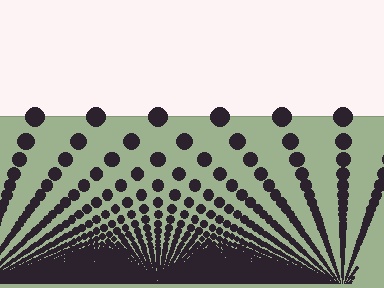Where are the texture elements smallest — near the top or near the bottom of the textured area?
Near the bottom.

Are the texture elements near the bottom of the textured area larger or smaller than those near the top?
Smaller. The gradient is inverted — elements near the bottom are smaller and denser.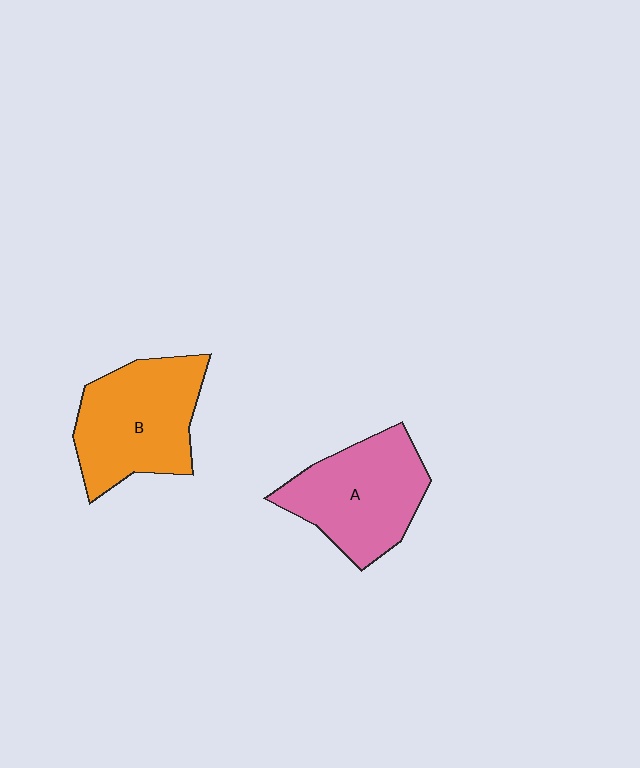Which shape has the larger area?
Shape B (orange).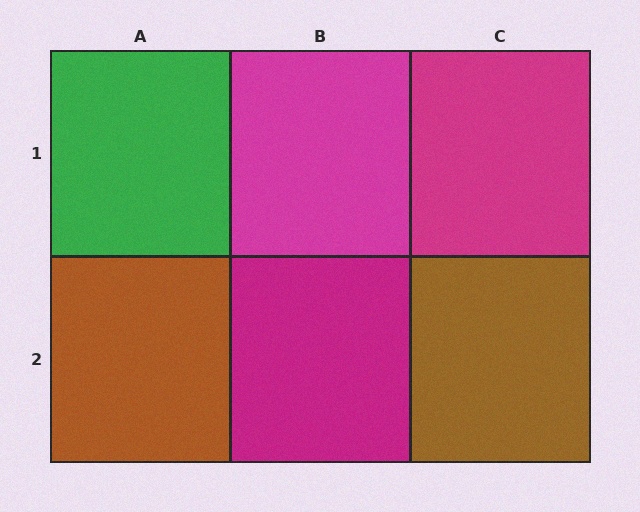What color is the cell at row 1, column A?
Green.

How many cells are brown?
2 cells are brown.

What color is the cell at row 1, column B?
Magenta.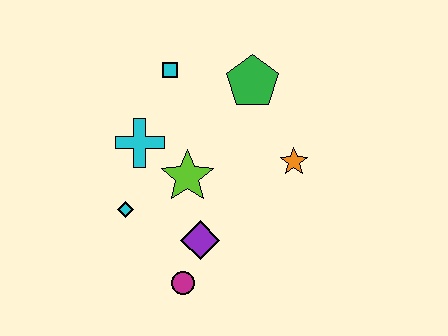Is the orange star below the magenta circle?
No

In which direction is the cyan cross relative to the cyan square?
The cyan cross is below the cyan square.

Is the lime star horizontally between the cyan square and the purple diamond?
Yes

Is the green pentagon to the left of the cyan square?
No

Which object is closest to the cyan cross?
The lime star is closest to the cyan cross.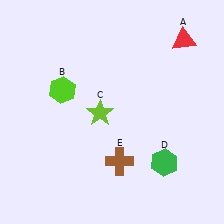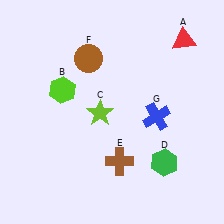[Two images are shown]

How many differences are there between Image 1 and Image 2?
There are 2 differences between the two images.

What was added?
A brown circle (F), a blue cross (G) were added in Image 2.